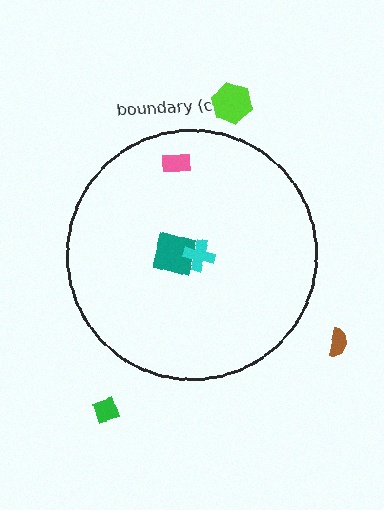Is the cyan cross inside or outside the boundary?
Inside.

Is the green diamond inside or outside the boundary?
Outside.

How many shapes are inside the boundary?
3 inside, 3 outside.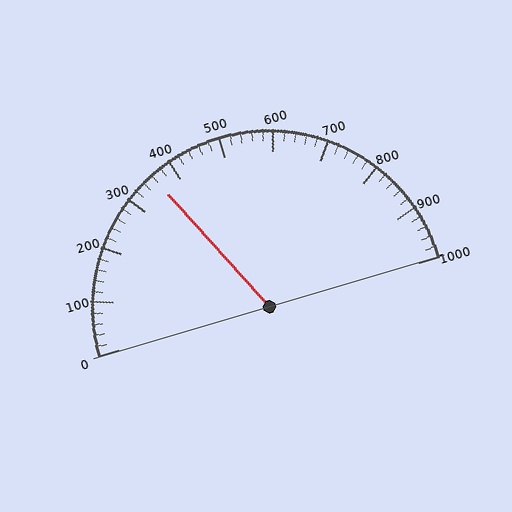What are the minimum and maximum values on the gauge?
The gauge ranges from 0 to 1000.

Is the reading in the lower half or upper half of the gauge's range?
The reading is in the lower half of the range (0 to 1000).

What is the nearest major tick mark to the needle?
The nearest major tick mark is 400.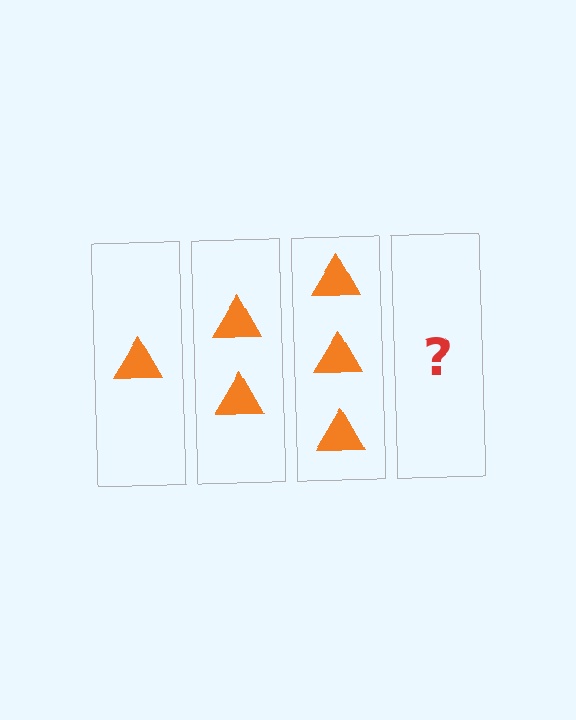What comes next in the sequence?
The next element should be 4 triangles.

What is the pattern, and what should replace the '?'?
The pattern is that each step adds one more triangle. The '?' should be 4 triangles.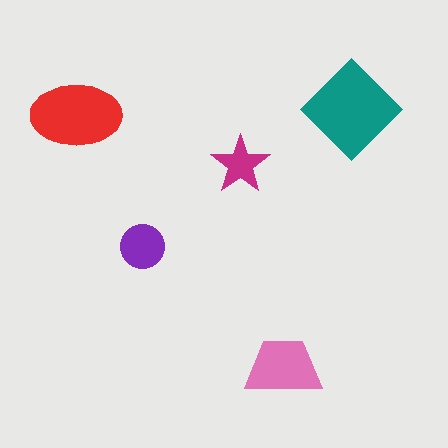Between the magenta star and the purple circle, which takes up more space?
The purple circle.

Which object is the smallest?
The magenta star.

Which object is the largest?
The teal diamond.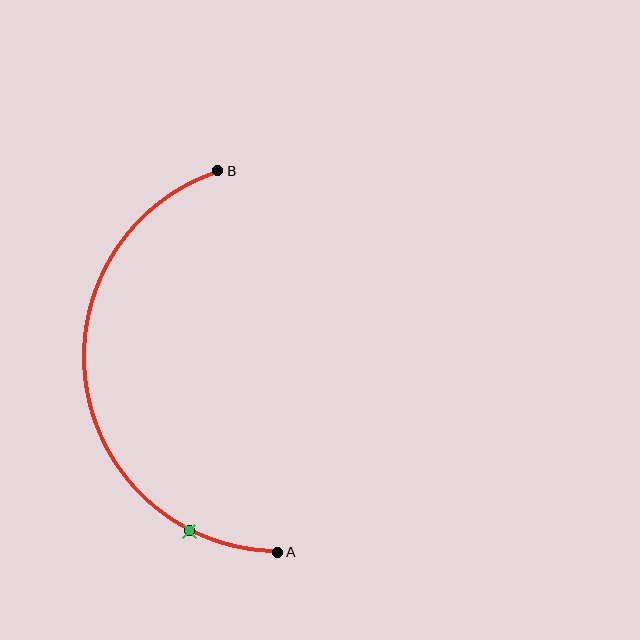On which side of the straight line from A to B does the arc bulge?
The arc bulges to the left of the straight line connecting A and B.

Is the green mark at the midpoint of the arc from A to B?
No. The green mark lies on the arc but is closer to endpoint A. The arc midpoint would be at the point on the curve equidistant along the arc from both A and B.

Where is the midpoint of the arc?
The arc midpoint is the point on the curve farthest from the straight line joining A and B. It sits to the left of that line.